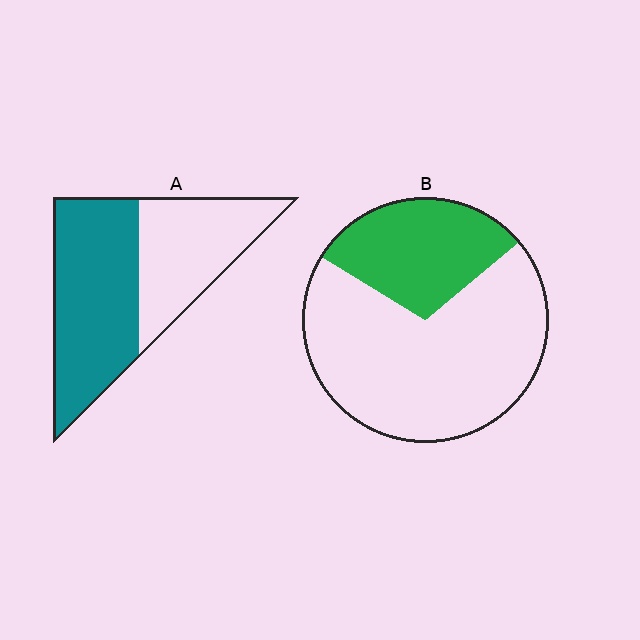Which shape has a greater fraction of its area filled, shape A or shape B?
Shape A.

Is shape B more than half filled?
No.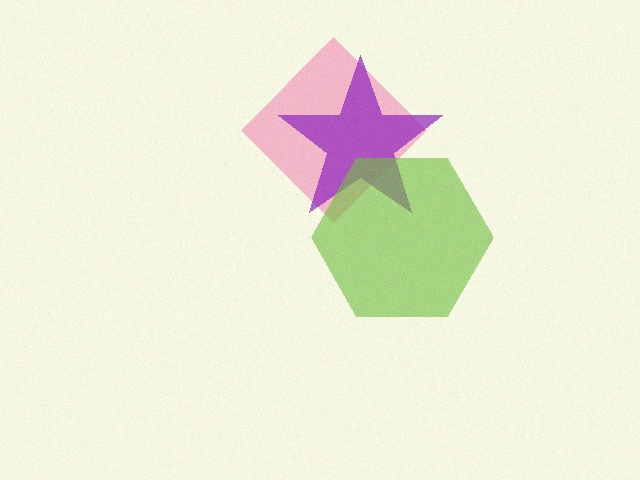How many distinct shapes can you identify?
There are 3 distinct shapes: a pink diamond, a purple star, a lime hexagon.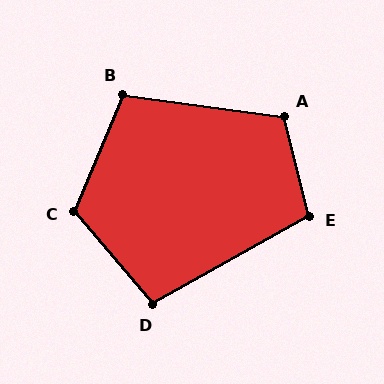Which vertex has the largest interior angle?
C, at approximately 117 degrees.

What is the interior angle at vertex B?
Approximately 105 degrees (obtuse).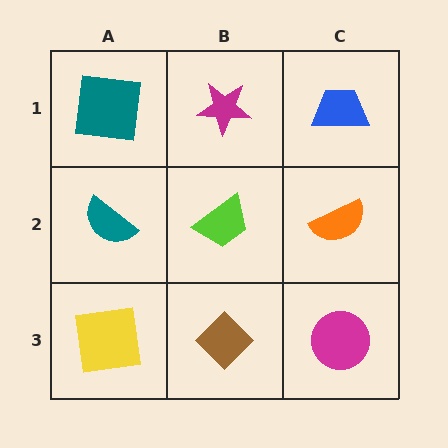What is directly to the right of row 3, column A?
A brown diamond.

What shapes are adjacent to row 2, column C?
A blue trapezoid (row 1, column C), a magenta circle (row 3, column C), a lime trapezoid (row 2, column B).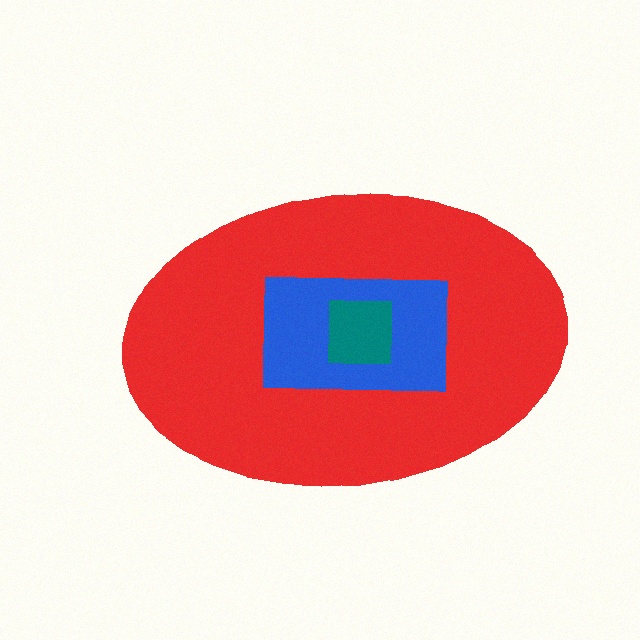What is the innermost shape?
The teal square.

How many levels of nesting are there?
3.